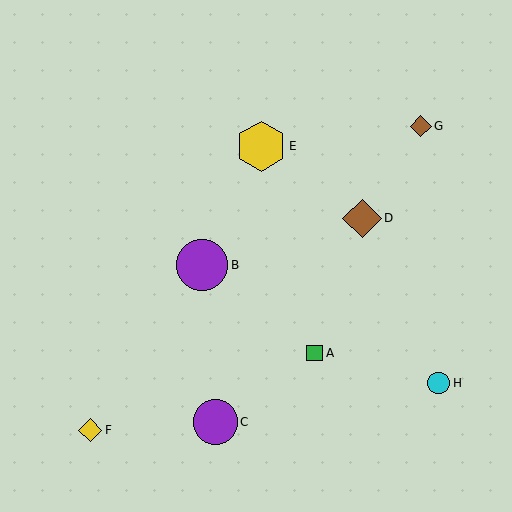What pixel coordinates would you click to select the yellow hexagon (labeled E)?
Click at (261, 146) to select the yellow hexagon E.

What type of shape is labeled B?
Shape B is a purple circle.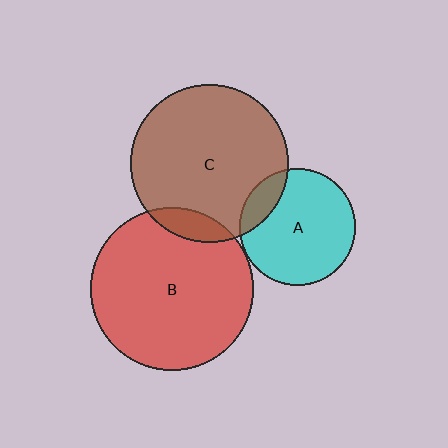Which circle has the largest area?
Circle B (red).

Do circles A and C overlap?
Yes.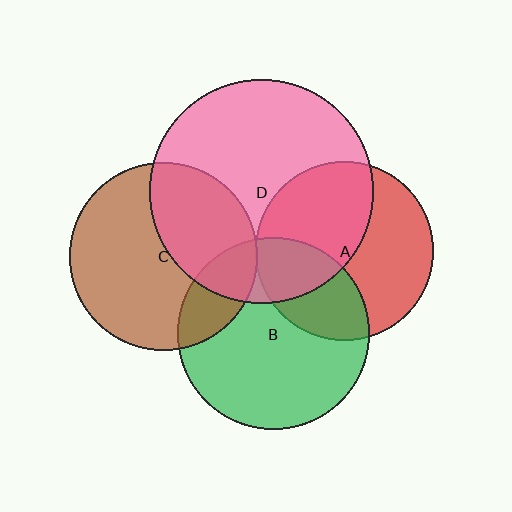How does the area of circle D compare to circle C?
Approximately 1.4 times.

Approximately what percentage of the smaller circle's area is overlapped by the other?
Approximately 25%.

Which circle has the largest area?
Circle D (pink).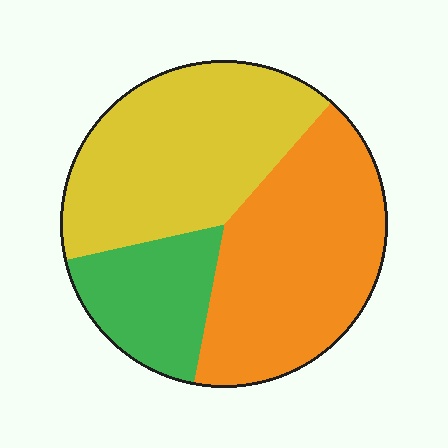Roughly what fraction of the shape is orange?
Orange takes up about two fifths (2/5) of the shape.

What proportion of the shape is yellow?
Yellow takes up about two fifths (2/5) of the shape.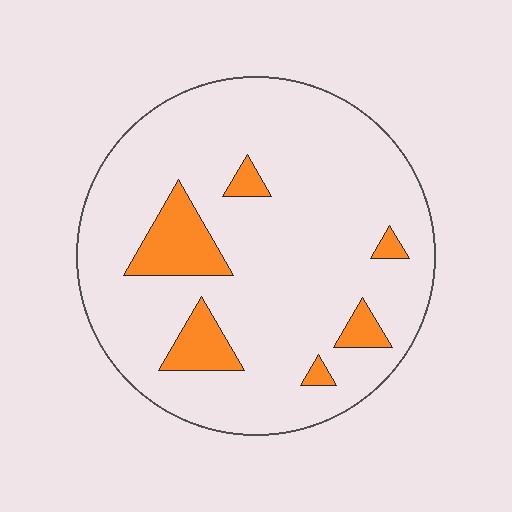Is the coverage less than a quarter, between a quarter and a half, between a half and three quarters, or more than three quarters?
Less than a quarter.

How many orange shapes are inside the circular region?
6.